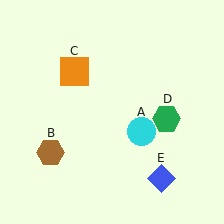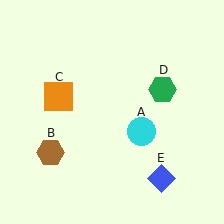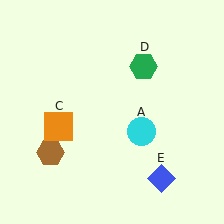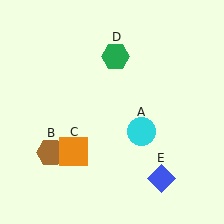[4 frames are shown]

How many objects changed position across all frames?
2 objects changed position: orange square (object C), green hexagon (object D).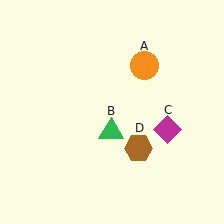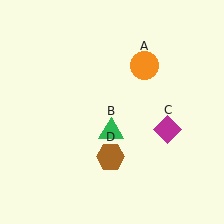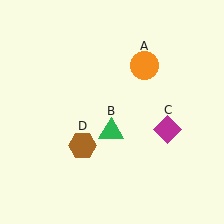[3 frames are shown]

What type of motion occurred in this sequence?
The brown hexagon (object D) rotated clockwise around the center of the scene.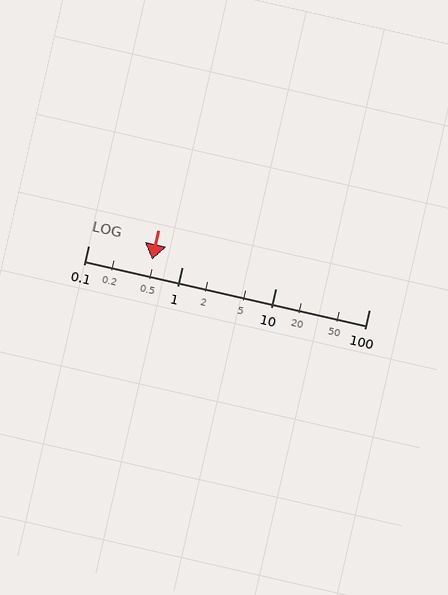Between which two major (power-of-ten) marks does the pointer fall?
The pointer is between 0.1 and 1.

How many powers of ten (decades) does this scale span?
The scale spans 3 decades, from 0.1 to 100.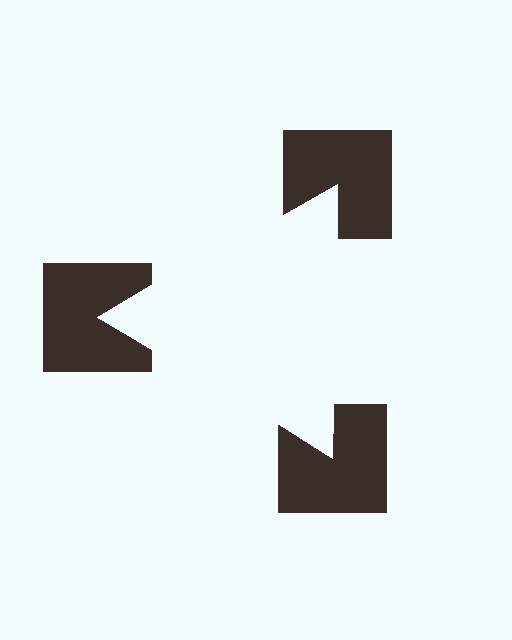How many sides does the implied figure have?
3 sides.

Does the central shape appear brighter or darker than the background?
It typically appears slightly brighter than the background, even though no actual brightness change is drawn.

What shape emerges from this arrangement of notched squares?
An illusory triangle — its edges are inferred from the aligned wedge cuts in the notched squares, not physically drawn.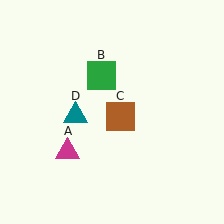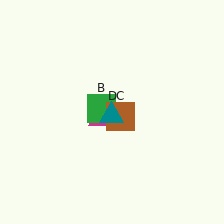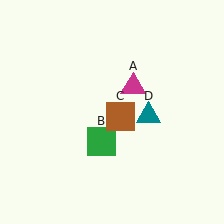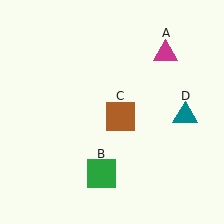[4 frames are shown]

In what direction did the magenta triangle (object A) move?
The magenta triangle (object A) moved up and to the right.